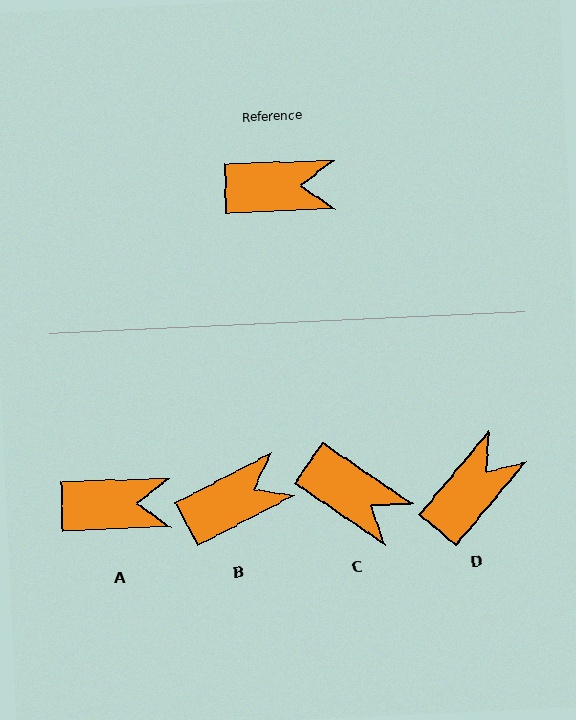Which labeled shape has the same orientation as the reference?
A.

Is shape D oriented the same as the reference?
No, it is off by about 49 degrees.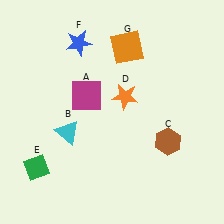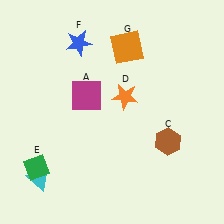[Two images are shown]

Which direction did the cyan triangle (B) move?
The cyan triangle (B) moved down.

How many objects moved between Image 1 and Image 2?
1 object moved between the two images.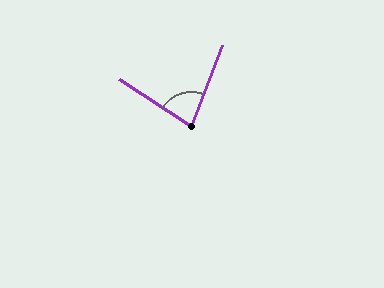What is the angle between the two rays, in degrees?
Approximately 78 degrees.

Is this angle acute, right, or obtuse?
It is acute.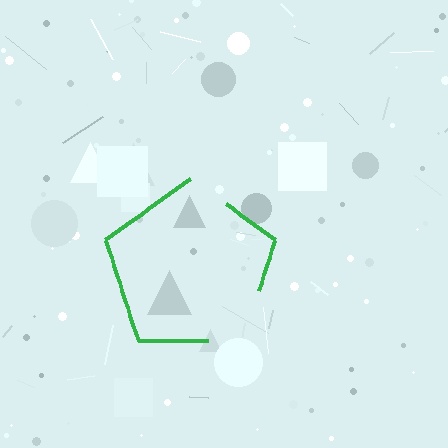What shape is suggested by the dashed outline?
The dashed outline suggests a pentagon.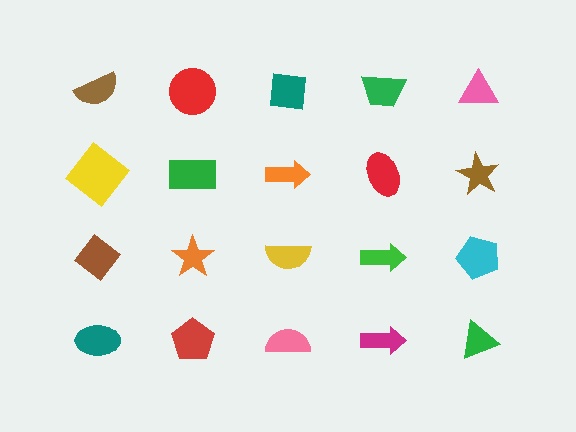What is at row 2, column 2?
A green rectangle.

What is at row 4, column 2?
A red pentagon.